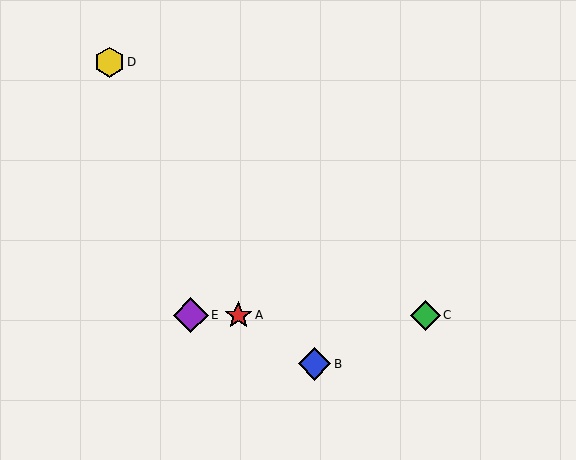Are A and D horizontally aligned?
No, A is at y≈315 and D is at y≈62.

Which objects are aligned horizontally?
Objects A, C, E are aligned horizontally.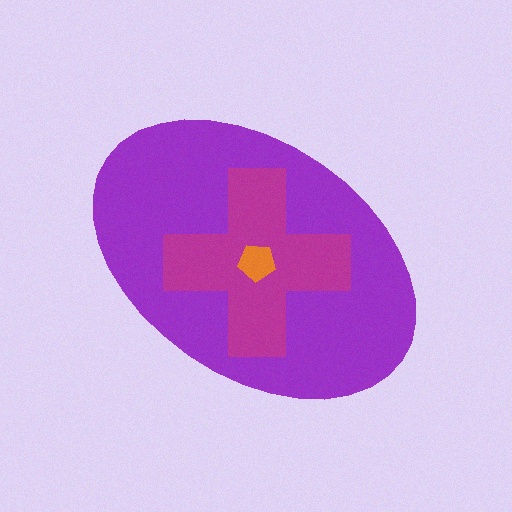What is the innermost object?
The orange pentagon.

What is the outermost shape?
The purple ellipse.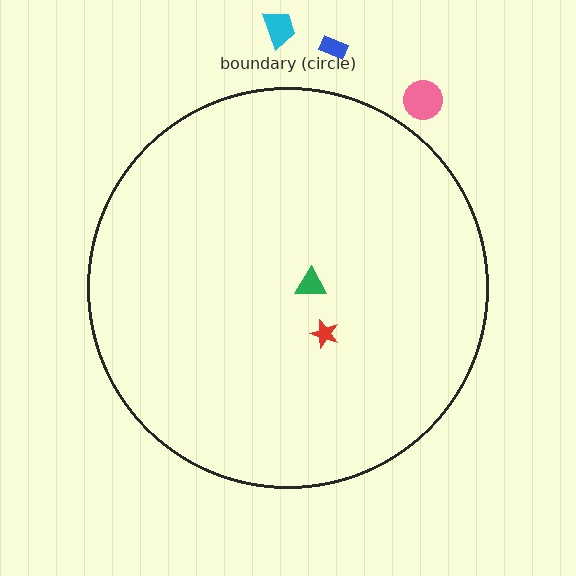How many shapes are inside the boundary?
2 inside, 3 outside.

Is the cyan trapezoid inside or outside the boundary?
Outside.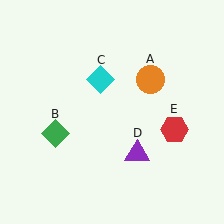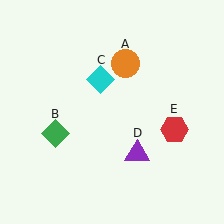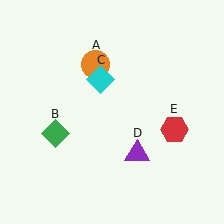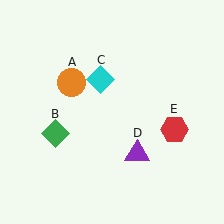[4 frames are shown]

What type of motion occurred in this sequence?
The orange circle (object A) rotated counterclockwise around the center of the scene.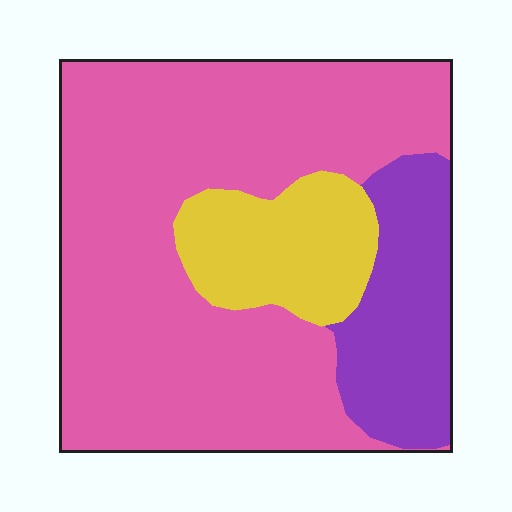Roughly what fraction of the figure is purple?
Purple covers around 20% of the figure.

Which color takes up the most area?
Pink, at roughly 65%.